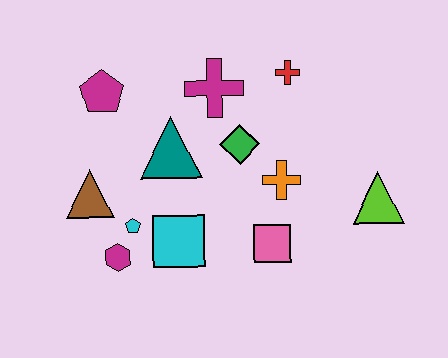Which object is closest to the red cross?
The magenta cross is closest to the red cross.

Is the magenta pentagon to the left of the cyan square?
Yes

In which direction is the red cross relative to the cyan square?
The red cross is above the cyan square.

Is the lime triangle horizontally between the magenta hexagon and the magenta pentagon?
No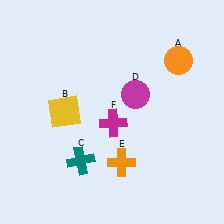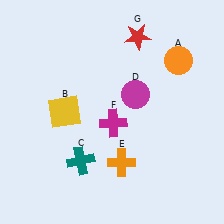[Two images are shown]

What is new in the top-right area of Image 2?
A red star (G) was added in the top-right area of Image 2.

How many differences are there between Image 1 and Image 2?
There is 1 difference between the two images.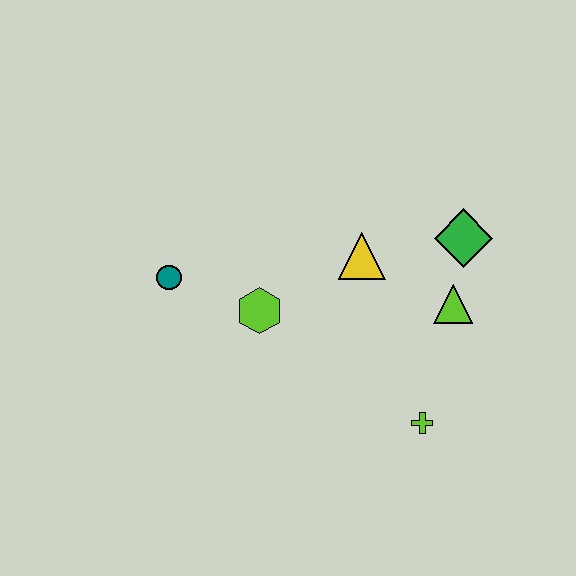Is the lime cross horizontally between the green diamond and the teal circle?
Yes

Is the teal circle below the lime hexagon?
No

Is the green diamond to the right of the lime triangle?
Yes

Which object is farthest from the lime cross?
The teal circle is farthest from the lime cross.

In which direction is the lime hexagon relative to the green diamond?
The lime hexagon is to the left of the green diamond.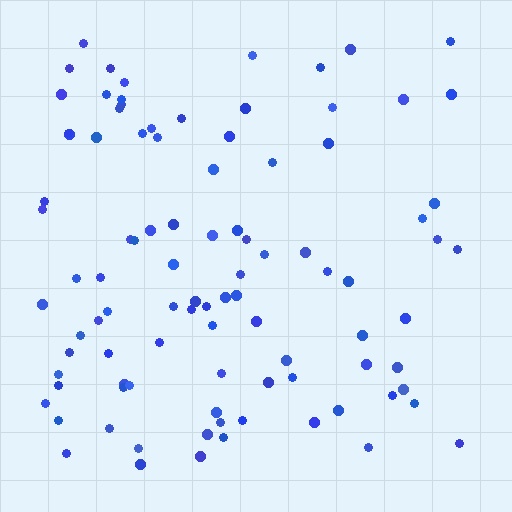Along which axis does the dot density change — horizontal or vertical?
Horizontal.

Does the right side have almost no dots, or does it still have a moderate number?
Still a moderate number, just noticeably fewer than the left.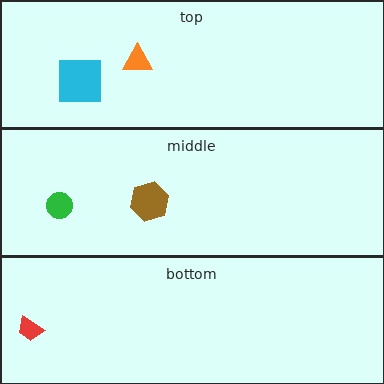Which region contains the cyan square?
The top region.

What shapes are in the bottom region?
The red trapezoid.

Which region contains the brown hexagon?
The middle region.